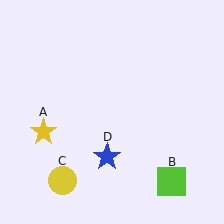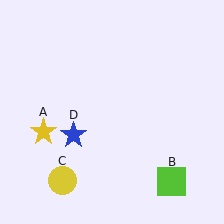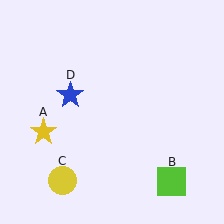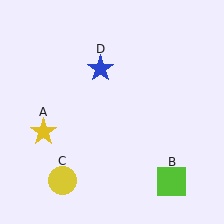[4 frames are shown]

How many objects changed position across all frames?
1 object changed position: blue star (object D).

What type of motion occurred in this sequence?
The blue star (object D) rotated clockwise around the center of the scene.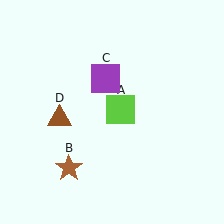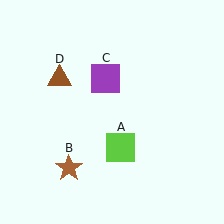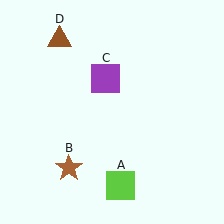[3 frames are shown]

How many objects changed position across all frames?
2 objects changed position: lime square (object A), brown triangle (object D).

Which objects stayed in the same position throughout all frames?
Brown star (object B) and purple square (object C) remained stationary.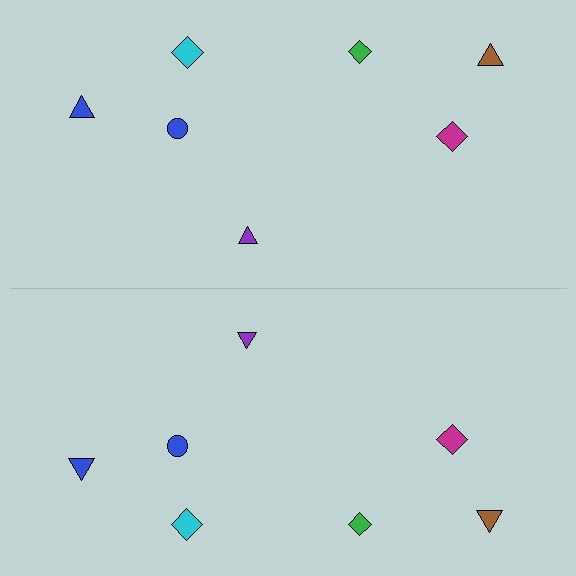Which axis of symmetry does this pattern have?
The pattern has a horizontal axis of symmetry running through the center of the image.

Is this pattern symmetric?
Yes, this pattern has bilateral (reflection) symmetry.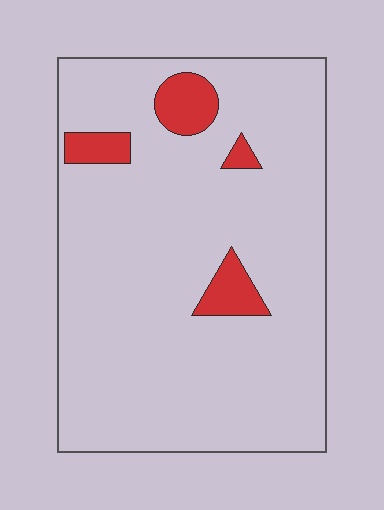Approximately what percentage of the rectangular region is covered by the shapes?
Approximately 10%.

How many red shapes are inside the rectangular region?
4.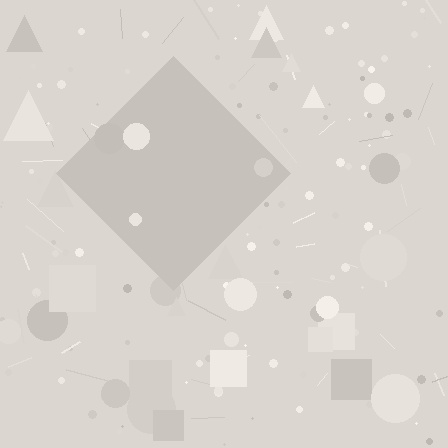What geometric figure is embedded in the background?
A diamond is embedded in the background.